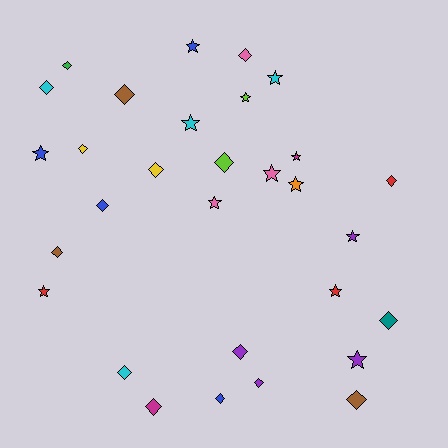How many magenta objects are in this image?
There are 2 magenta objects.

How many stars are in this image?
There are 13 stars.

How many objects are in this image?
There are 30 objects.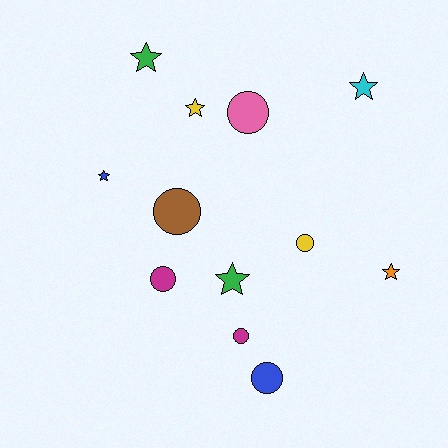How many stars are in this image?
There are 6 stars.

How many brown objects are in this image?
There is 1 brown object.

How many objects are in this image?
There are 12 objects.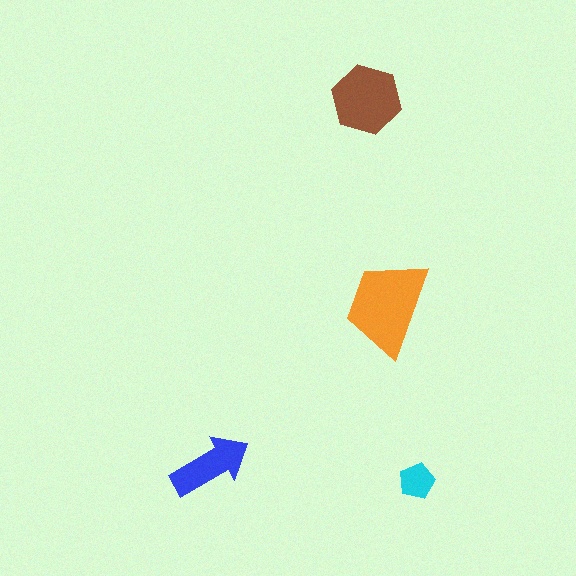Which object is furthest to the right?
The cyan pentagon is rightmost.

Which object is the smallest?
The cyan pentagon.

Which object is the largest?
The orange trapezoid.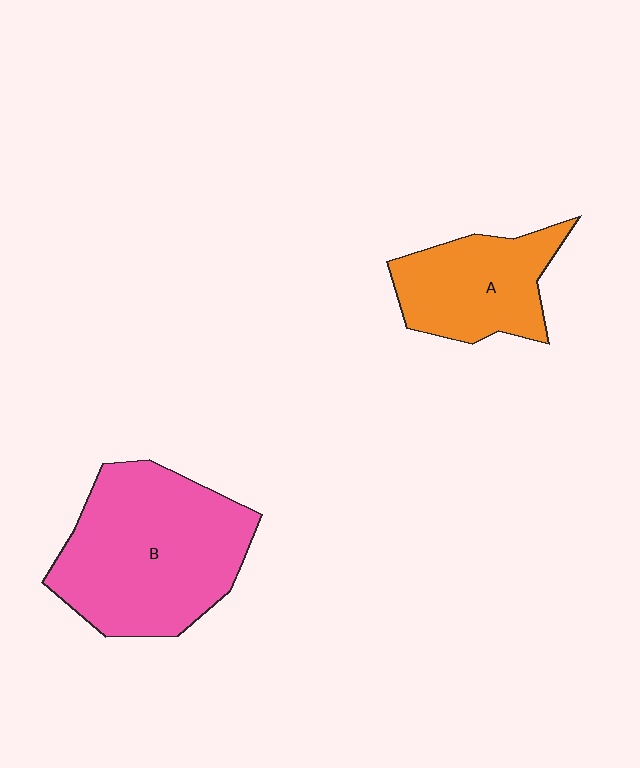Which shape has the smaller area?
Shape A (orange).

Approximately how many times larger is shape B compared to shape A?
Approximately 1.8 times.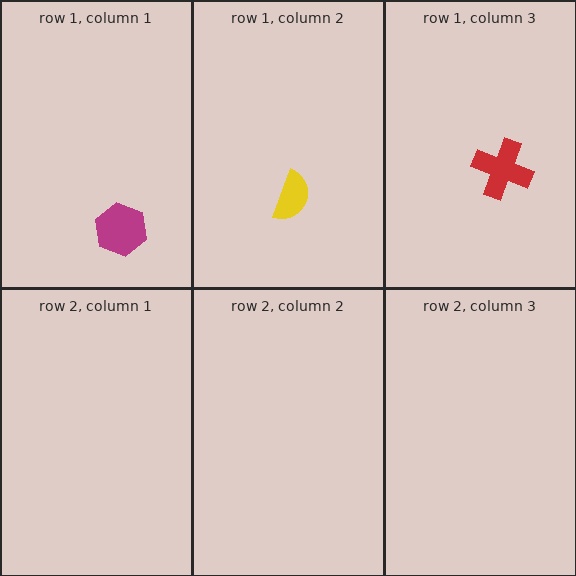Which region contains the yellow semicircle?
The row 1, column 2 region.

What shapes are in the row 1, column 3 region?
The red cross.